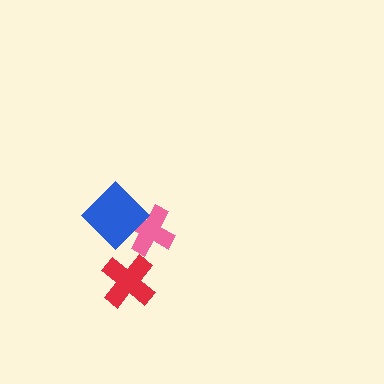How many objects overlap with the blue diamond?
1 object overlaps with the blue diamond.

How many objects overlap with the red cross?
0 objects overlap with the red cross.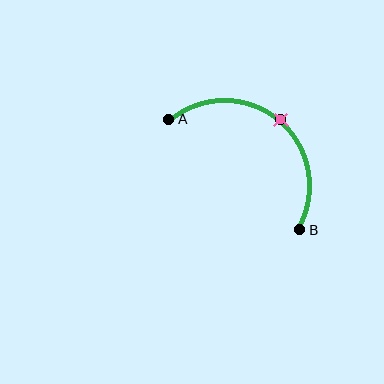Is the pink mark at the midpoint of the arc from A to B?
Yes. The pink mark lies on the arc at equal arc-length from both A and B — it is the arc midpoint.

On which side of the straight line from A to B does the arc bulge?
The arc bulges above and to the right of the straight line connecting A and B.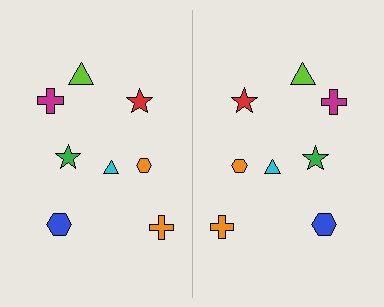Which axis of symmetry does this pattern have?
The pattern has a vertical axis of symmetry running through the center of the image.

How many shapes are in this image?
There are 16 shapes in this image.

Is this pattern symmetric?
Yes, this pattern has bilateral (reflection) symmetry.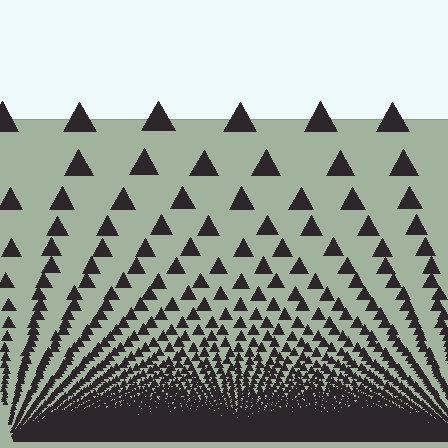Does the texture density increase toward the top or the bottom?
Density increases toward the bottom.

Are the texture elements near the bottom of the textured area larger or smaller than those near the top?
Smaller. The gradient is inverted — elements near the bottom are smaller and denser.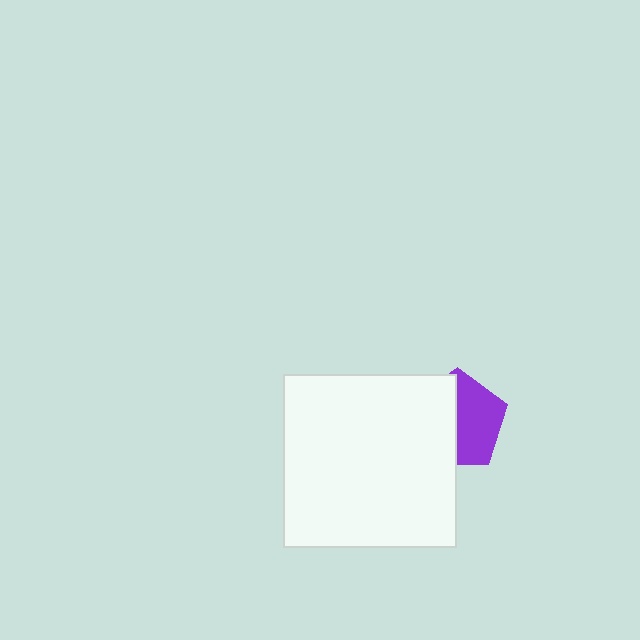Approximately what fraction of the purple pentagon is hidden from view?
Roughly 50% of the purple pentagon is hidden behind the white square.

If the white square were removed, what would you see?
You would see the complete purple pentagon.